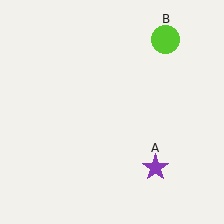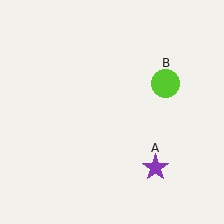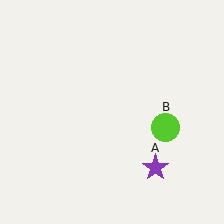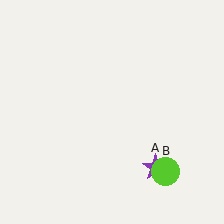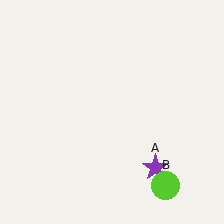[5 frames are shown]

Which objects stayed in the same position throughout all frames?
Purple star (object A) remained stationary.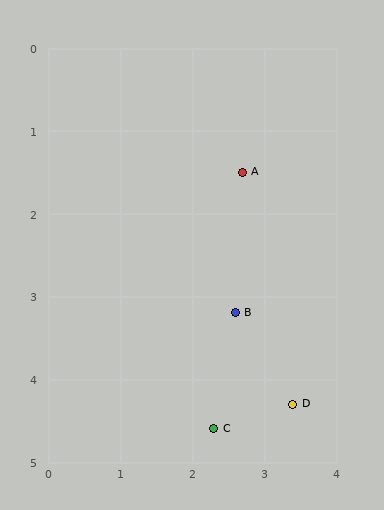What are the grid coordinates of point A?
Point A is at approximately (2.7, 1.5).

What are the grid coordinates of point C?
Point C is at approximately (2.3, 4.6).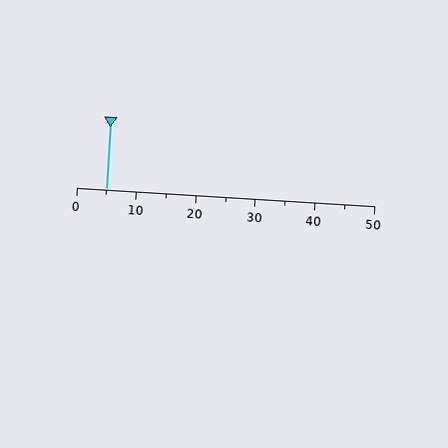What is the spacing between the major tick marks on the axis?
The major ticks are spaced 10 apart.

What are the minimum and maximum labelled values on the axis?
The axis runs from 0 to 50.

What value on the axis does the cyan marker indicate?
The marker indicates approximately 5.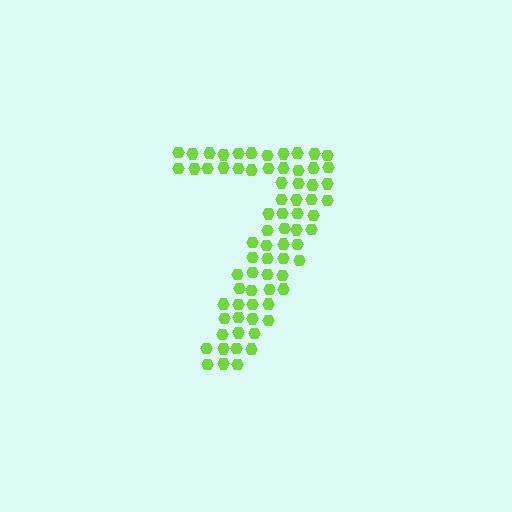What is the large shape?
The large shape is the digit 7.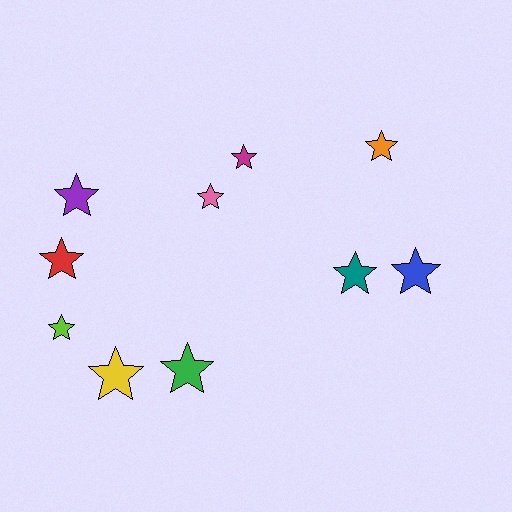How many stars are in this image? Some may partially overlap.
There are 10 stars.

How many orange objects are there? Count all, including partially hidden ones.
There is 1 orange object.